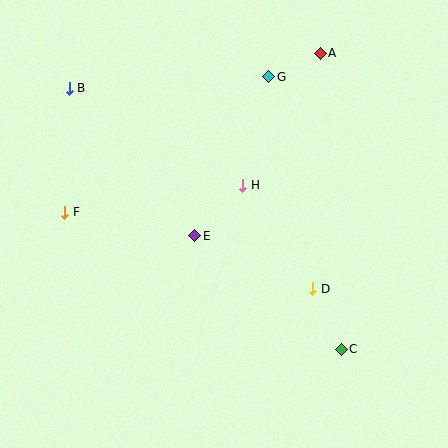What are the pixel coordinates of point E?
Point E is at (194, 236).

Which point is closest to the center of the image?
Point E at (194, 236) is closest to the center.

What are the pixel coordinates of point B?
Point B is at (69, 88).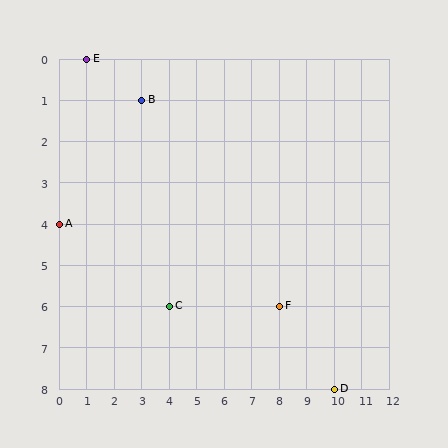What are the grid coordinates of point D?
Point D is at grid coordinates (10, 8).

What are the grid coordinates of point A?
Point A is at grid coordinates (0, 4).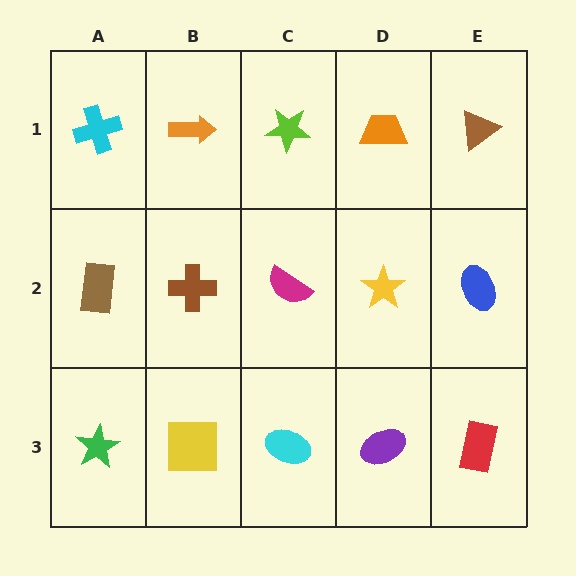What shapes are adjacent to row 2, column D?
An orange trapezoid (row 1, column D), a purple ellipse (row 3, column D), a magenta semicircle (row 2, column C), a blue ellipse (row 2, column E).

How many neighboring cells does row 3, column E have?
2.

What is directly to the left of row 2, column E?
A yellow star.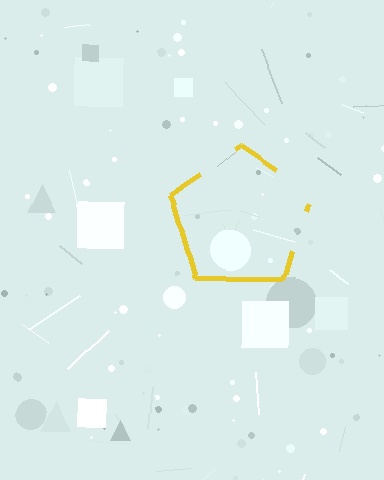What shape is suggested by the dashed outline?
The dashed outline suggests a pentagon.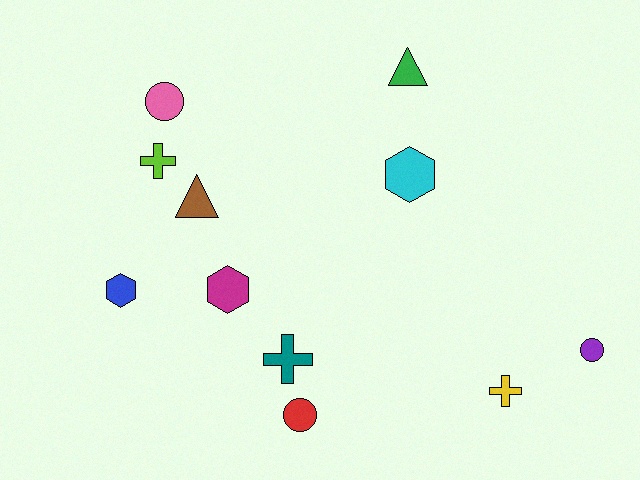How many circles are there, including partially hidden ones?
There are 3 circles.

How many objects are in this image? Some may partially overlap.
There are 11 objects.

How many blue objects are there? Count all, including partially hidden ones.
There is 1 blue object.